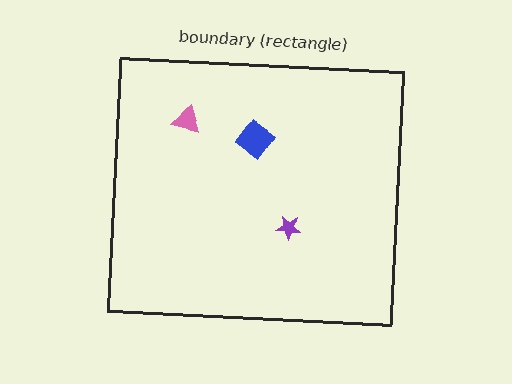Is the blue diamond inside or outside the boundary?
Inside.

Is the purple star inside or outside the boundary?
Inside.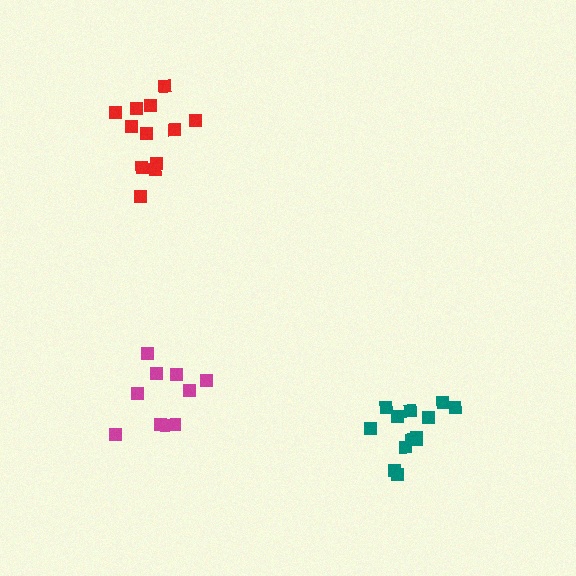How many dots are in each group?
Group 1: 10 dots, Group 2: 13 dots, Group 3: 12 dots (35 total).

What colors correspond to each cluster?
The clusters are colored: magenta, teal, red.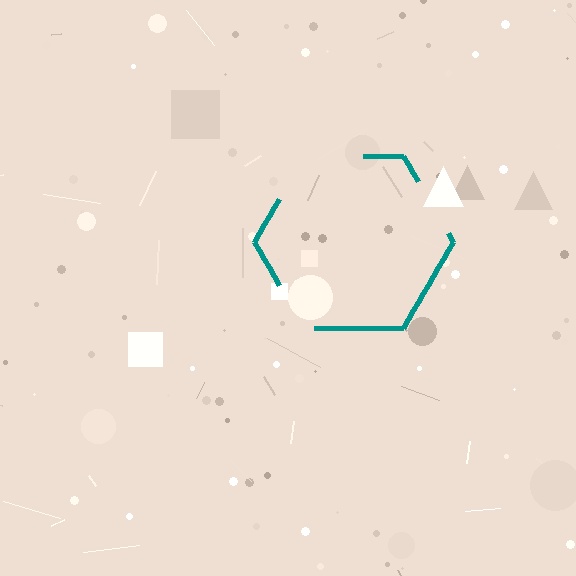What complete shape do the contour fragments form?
The contour fragments form a hexagon.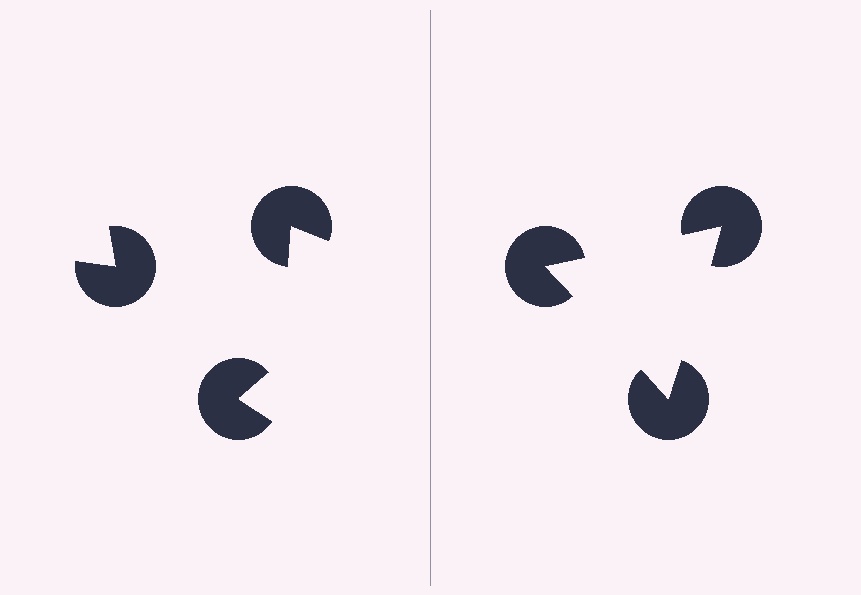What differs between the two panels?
The pac-man discs are positioned identically on both sides; only the wedge orientations differ. On the right they align to a triangle; on the left they are misaligned.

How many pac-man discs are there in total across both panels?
6 — 3 on each side.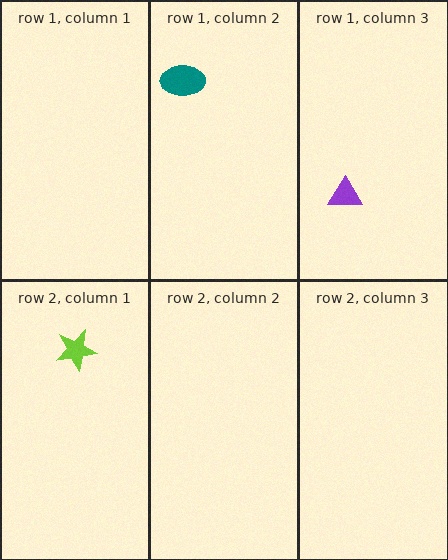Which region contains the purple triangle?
The row 1, column 3 region.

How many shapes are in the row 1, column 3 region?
1.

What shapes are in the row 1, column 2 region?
The teal ellipse.